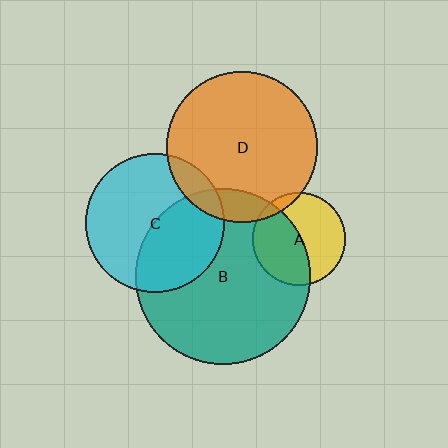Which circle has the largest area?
Circle B (teal).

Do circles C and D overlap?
Yes.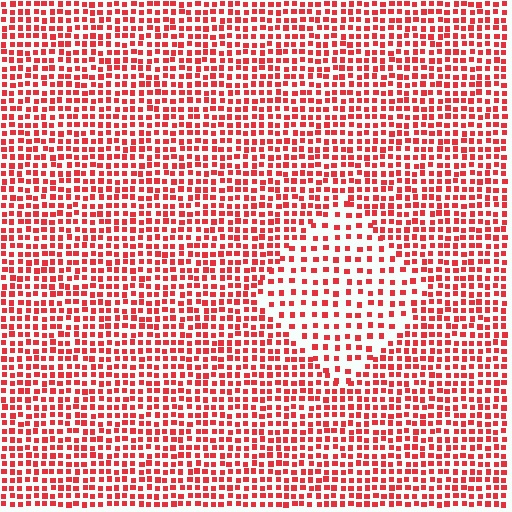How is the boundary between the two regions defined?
The boundary is defined by a change in element density (approximately 1.9x ratio). All elements are the same color, size, and shape.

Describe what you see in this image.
The image contains small red elements arranged at two different densities. A diamond-shaped region is visible where the elements are less densely packed than the surrounding area.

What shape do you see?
I see a diamond.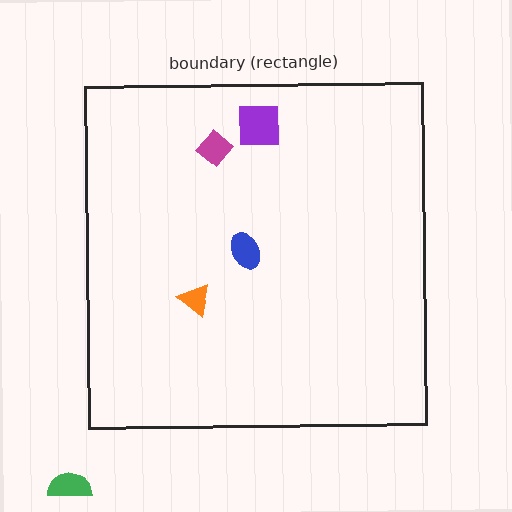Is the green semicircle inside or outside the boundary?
Outside.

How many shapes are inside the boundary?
4 inside, 1 outside.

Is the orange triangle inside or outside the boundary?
Inside.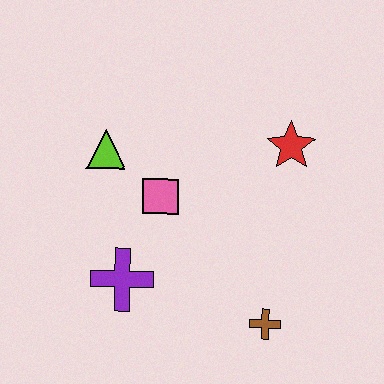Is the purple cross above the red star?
No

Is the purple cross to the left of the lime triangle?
No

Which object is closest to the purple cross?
The pink square is closest to the purple cross.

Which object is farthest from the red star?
The purple cross is farthest from the red star.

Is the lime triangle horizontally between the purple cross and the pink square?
No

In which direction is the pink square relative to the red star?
The pink square is to the left of the red star.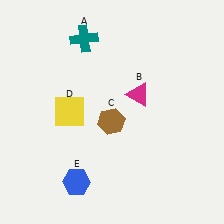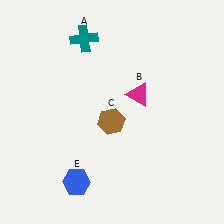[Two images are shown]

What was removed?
The yellow square (D) was removed in Image 2.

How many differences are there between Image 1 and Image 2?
There is 1 difference between the two images.